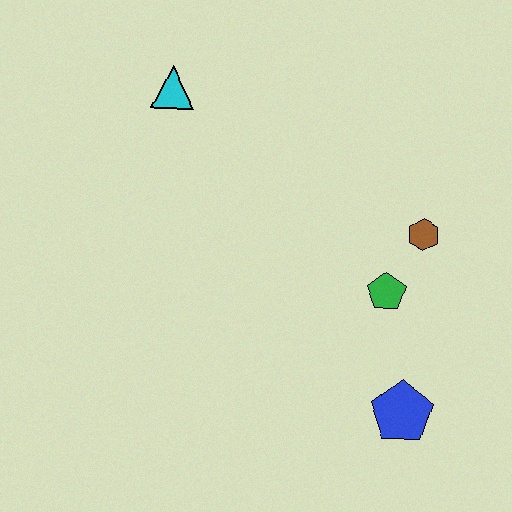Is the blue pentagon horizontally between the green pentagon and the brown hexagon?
Yes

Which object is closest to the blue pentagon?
The green pentagon is closest to the blue pentagon.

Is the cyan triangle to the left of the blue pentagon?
Yes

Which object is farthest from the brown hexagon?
The cyan triangle is farthest from the brown hexagon.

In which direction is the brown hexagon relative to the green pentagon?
The brown hexagon is above the green pentagon.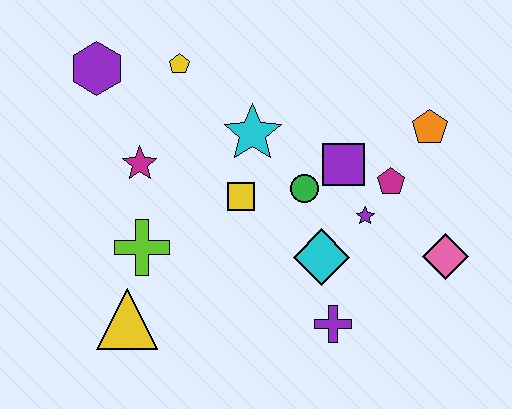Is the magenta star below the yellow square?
No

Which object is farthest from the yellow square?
The pink diamond is farthest from the yellow square.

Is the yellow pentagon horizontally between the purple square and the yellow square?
No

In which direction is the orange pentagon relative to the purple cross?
The orange pentagon is above the purple cross.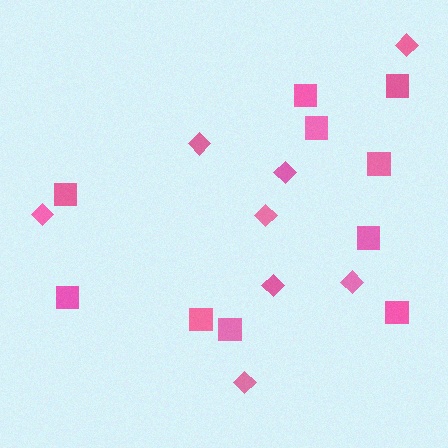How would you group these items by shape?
There are 2 groups: one group of diamonds (8) and one group of squares (10).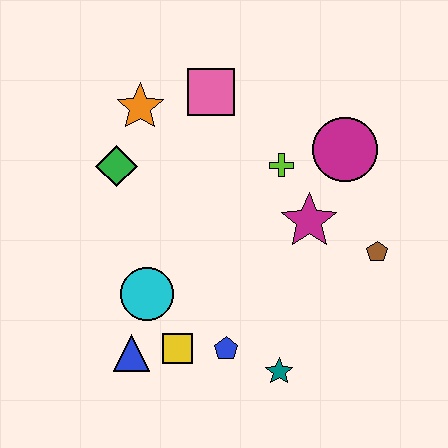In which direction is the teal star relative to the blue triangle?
The teal star is to the right of the blue triangle.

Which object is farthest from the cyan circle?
The magenta circle is farthest from the cyan circle.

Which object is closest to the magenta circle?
The lime cross is closest to the magenta circle.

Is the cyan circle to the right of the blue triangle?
Yes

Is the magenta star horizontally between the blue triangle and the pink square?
No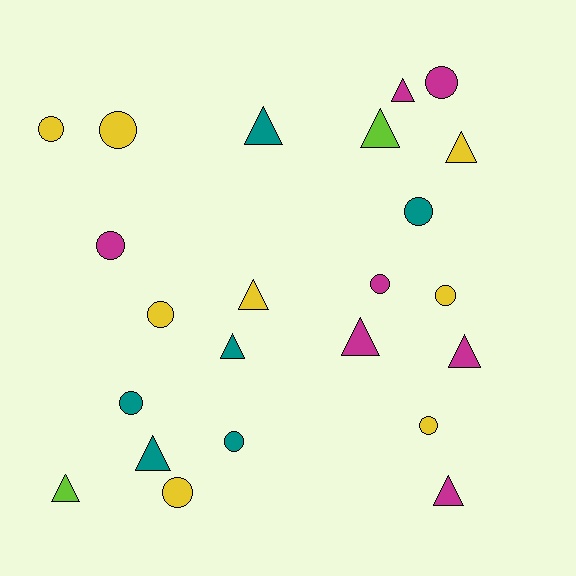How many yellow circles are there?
There are 6 yellow circles.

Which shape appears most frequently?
Circle, with 12 objects.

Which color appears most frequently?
Yellow, with 8 objects.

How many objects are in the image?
There are 23 objects.